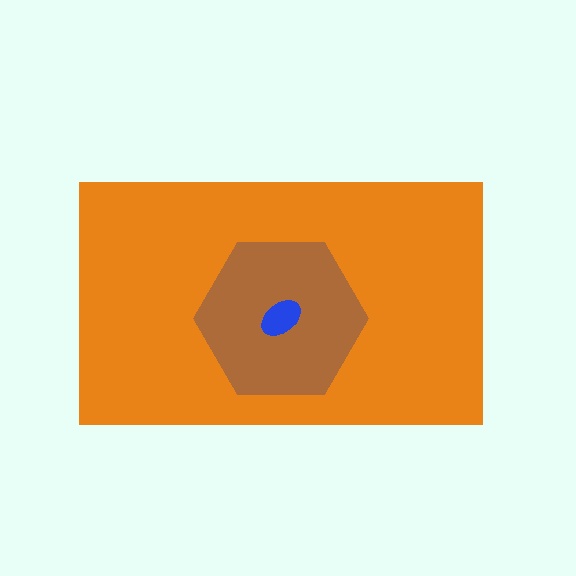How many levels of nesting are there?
3.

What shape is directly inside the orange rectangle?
The brown hexagon.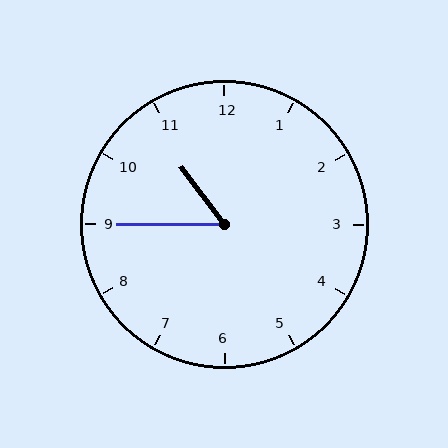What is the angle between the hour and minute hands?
Approximately 52 degrees.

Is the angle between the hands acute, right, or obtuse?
It is acute.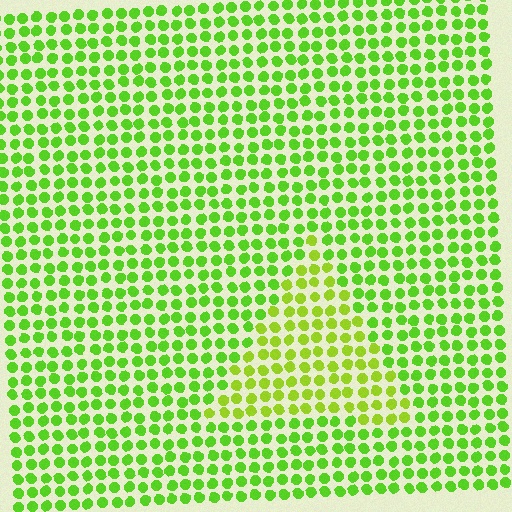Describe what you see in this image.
The image is filled with small lime elements in a uniform arrangement. A triangle-shaped region is visible where the elements are tinted to a slightly different hue, forming a subtle color boundary.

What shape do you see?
I see a triangle.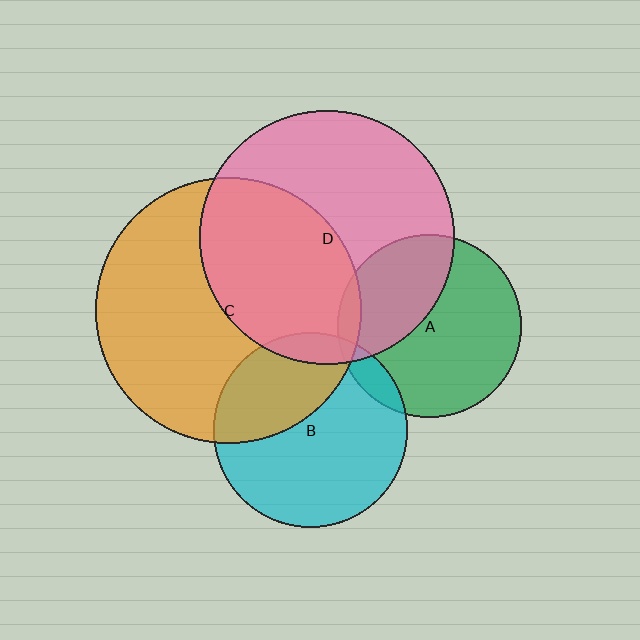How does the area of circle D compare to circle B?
Approximately 1.7 times.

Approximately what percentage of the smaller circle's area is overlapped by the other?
Approximately 5%.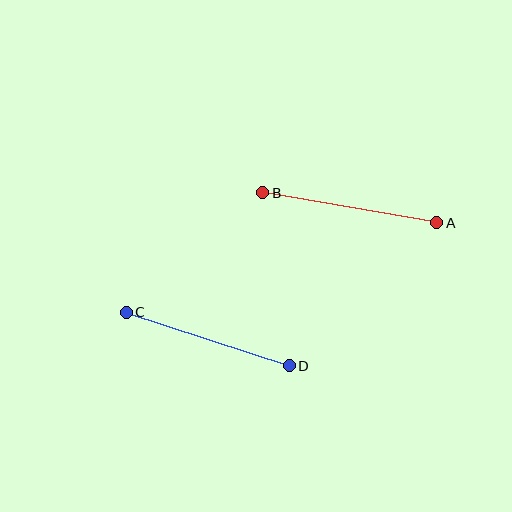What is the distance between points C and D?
The distance is approximately 172 pixels.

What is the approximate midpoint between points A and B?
The midpoint is at approximately (350, 208) pixels.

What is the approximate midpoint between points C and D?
The midpoint is at approximately (208, 339) pixels.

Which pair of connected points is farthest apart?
Points A and B are farthest apart.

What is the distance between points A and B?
The distance is approximately 176 pixels.